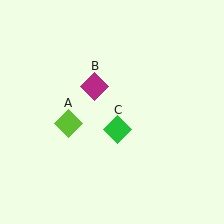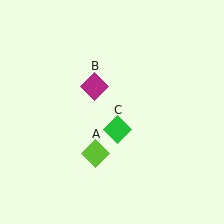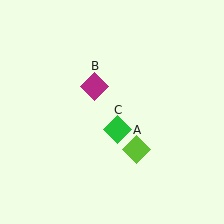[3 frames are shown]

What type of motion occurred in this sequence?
The lime diamond (object A) rotated counterclockwise around the center of the scene.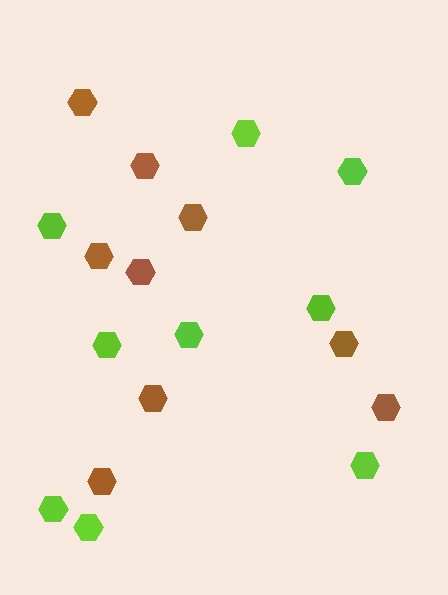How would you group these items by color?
There are 2 groups: one group of brown hexagons (9) and one group of lime hexagons (9).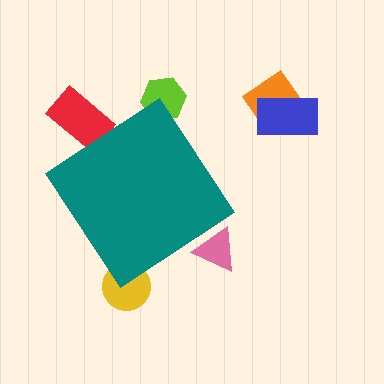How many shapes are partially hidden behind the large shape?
4 shapes are partially hidden.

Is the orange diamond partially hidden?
No, the orange diamond is fully visible.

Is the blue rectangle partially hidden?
No, the blue rectangle is fully visible.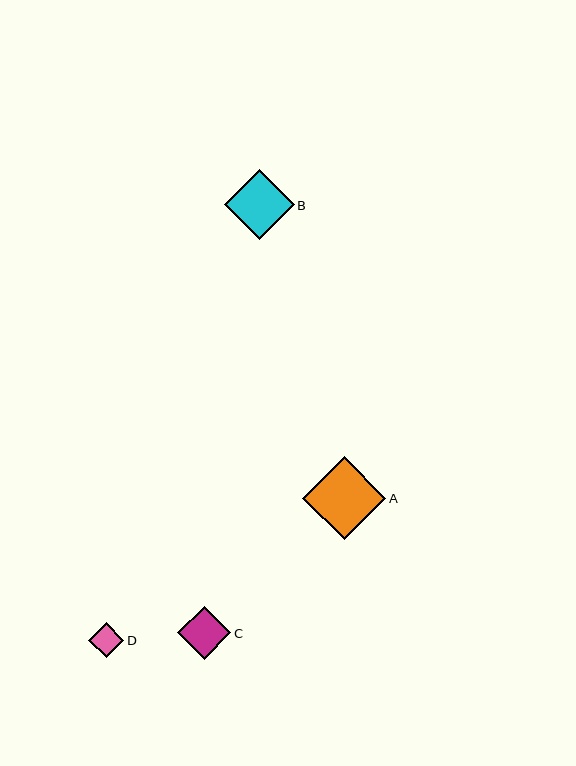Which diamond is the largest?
Diamond A is the largest with a size of approximately 83 pixels.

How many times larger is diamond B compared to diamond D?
Diamond B is approximately 2.0 times the size of diamond D.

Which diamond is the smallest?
Diamond D is the smallest with a size of approximately 35 pixels.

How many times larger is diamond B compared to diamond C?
Diamond B is approximately 1.3 times the size of diamond C.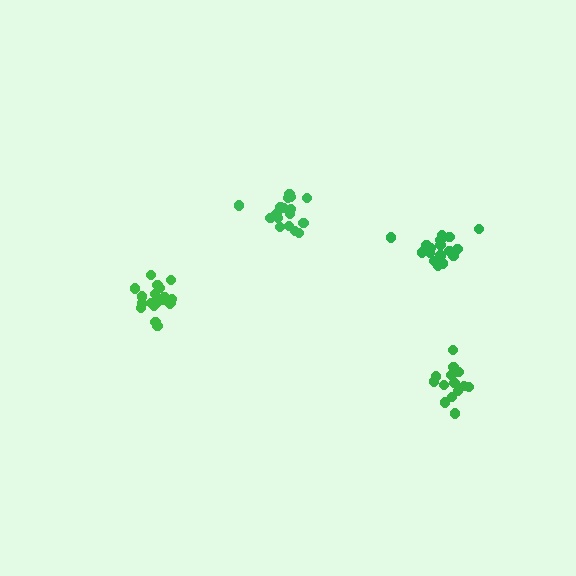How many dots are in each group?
Group 1: 14 dots, Group 2: 19 dots, Group 3: 18 dots, Group 4: 17 dots (68 total).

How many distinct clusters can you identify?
There are 4 distinct clusters.